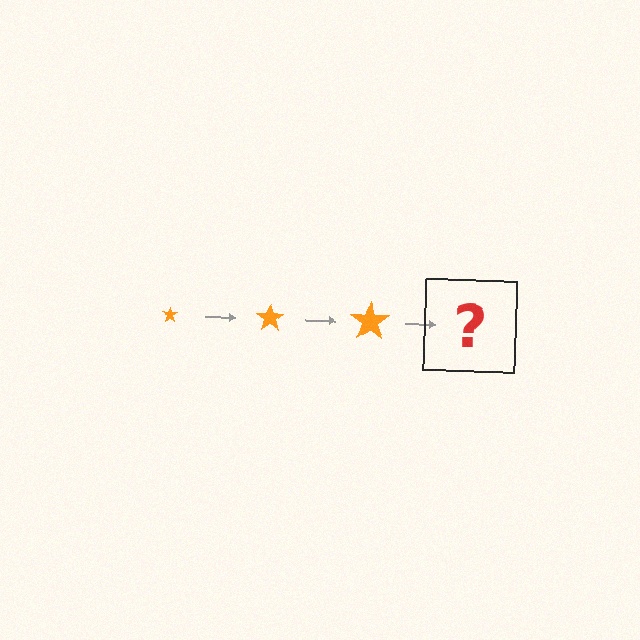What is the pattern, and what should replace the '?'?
The pattern is that the star gets progressively larger each step. The '?' should be an orange star, larger than the previous one.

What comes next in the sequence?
The next element should be an orange star, larger than the previous one.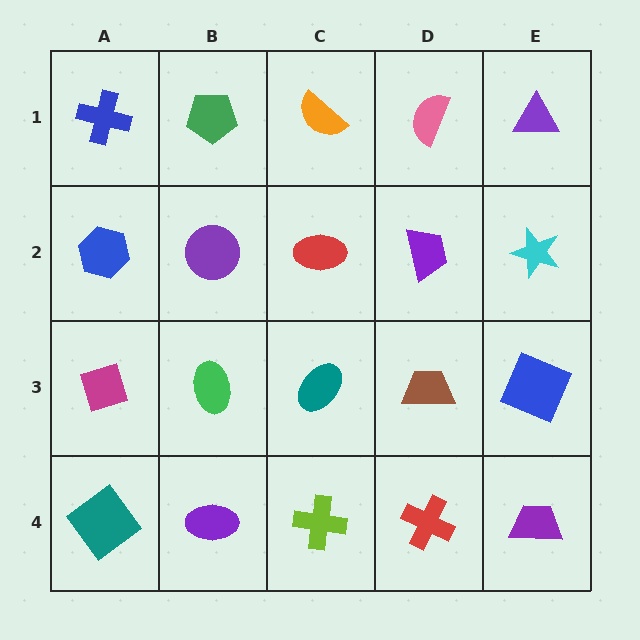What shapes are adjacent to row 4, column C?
A teal ellipse (row 3, column C), a purple ellipse (row 4, column B), a red cross (row 4, column D).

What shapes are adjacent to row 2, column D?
A pink semicircle (row 1, column D), a brown trapezoid (row 3, column D), a red ellipse (row 2, column C), a cyan star (row 2, column E).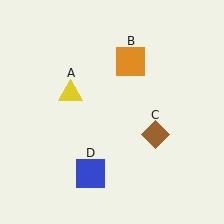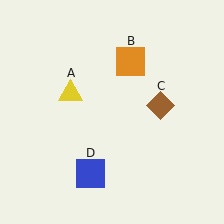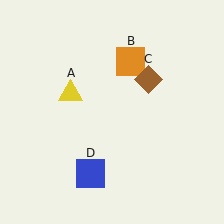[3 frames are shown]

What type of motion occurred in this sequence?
The brown diamond (object C) rotated counterclockwise around the center of the scene.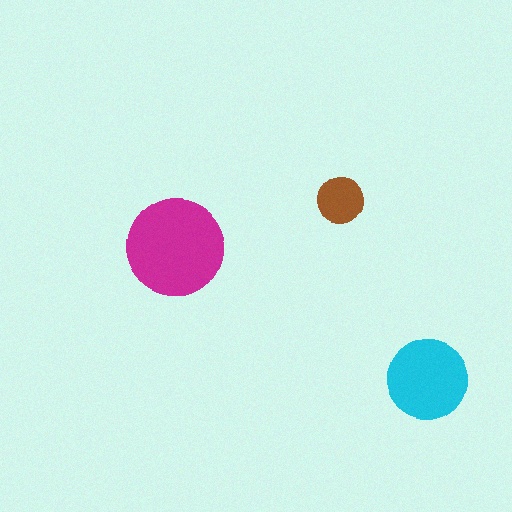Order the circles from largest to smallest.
the magenta one, the cyan one, the brown one.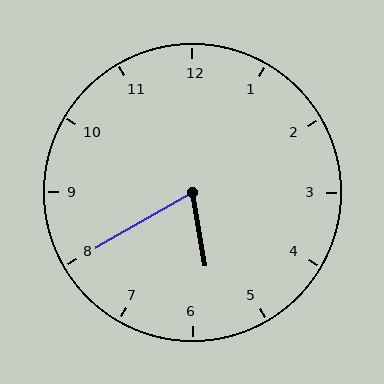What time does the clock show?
5:40.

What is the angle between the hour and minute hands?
Approximately 70 degrees.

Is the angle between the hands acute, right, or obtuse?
It is acute.